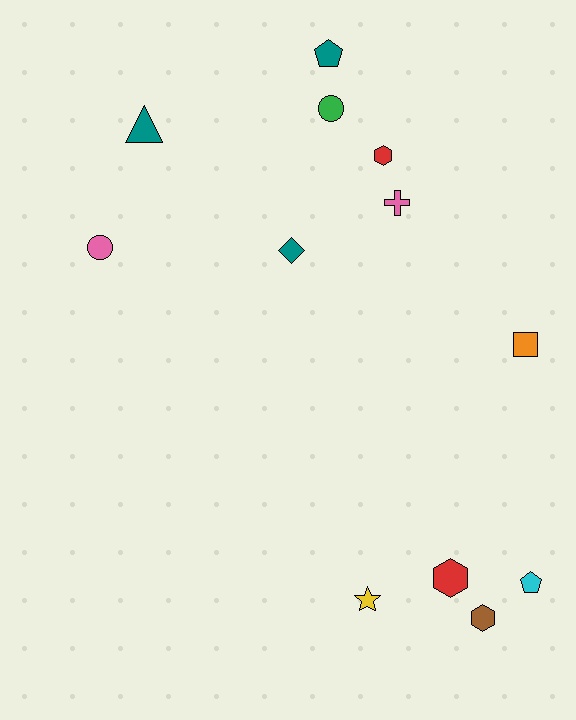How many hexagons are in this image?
There are 3 hexagons.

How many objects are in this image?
There are 12 objects.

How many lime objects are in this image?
There are no lime objects.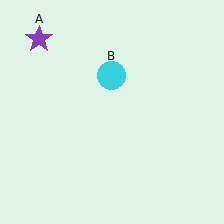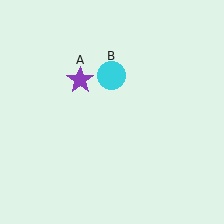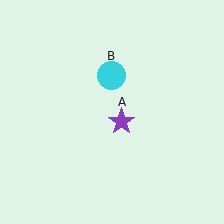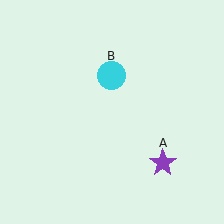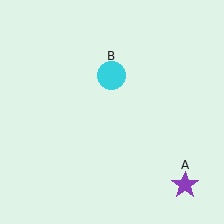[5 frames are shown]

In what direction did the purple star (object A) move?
The purple star (object A) moved down and to the right.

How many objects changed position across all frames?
1 object changed position: purple star (object A).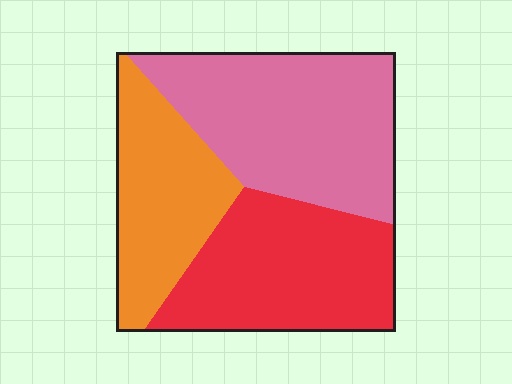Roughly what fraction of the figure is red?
Red takes up between a third and a half of the figure.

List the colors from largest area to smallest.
From largest to smallest: pink, red, orange.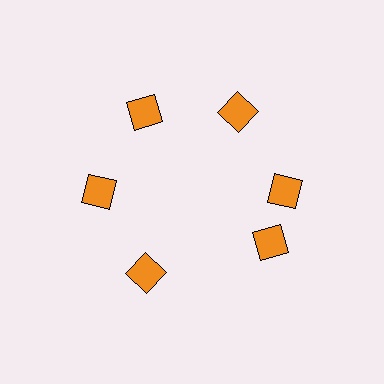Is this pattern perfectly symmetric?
No. The 6 orange diamonds are arranged in a ring, but one element near the 5 o'clock position is rotated out of alignment along the ring, breaking the 6-fold rotational symmetry.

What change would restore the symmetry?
The symmetry would be restored by rotating it back into even spacing with its neighbors so that all 6 diamonds sit at equal angles and equal distance from the center.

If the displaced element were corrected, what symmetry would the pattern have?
It would have 6-fold rotational symmetry — the pattern would map onto itself every 60 degrees.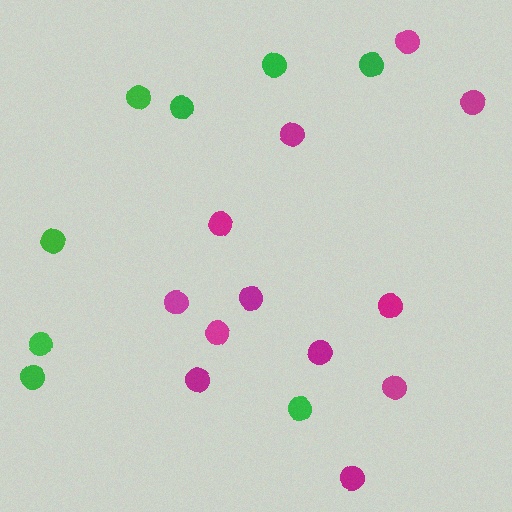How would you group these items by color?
There are 2 groups: one group of magenta circles (12) and one group of green circles (8).